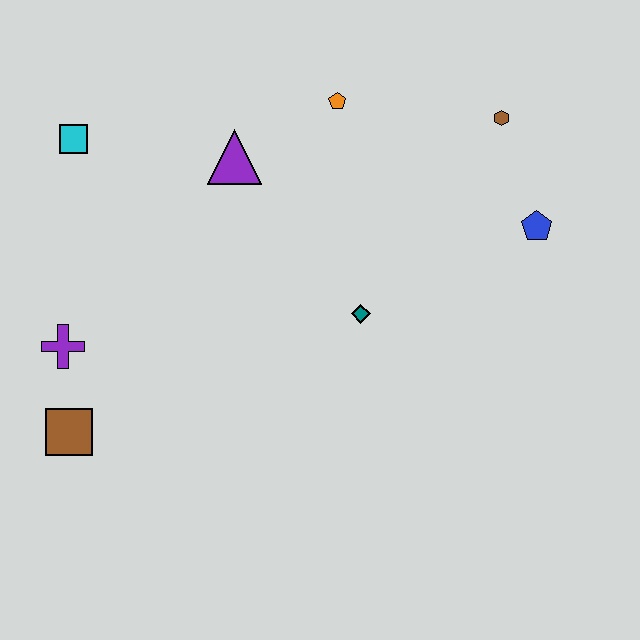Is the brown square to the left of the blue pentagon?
Yes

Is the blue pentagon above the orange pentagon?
No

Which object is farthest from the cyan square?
The blue pentagon is farthest from the cyan square.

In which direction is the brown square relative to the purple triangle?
The brown square is below the purple triangle.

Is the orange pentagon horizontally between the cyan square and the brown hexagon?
Yes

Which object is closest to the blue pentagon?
The brown hexagon is closest to the blue pentagon.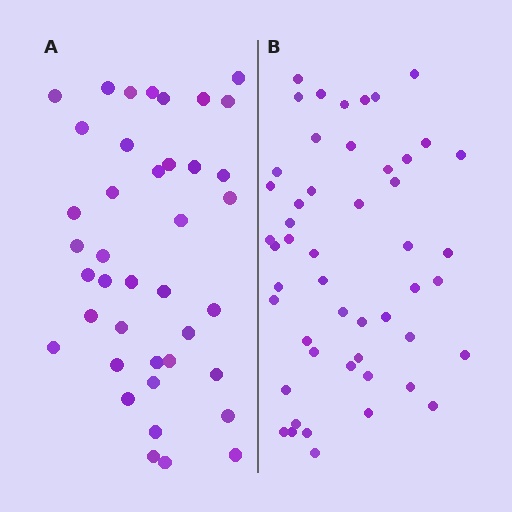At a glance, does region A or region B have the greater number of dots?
Region B (the right region) has more dots.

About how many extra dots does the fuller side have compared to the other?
Region B has roughly 10 or so more dots than region A.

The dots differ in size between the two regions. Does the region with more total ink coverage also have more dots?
No. Region A has more total ink coverage because its dots are larger, but region B actually contains more individual dots. Total area can be misleading — the number of items is what matters here.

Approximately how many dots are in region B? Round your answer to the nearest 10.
About 50 dots.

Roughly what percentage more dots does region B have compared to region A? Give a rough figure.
About 25% more.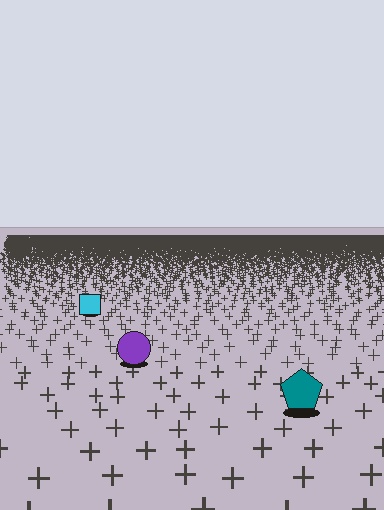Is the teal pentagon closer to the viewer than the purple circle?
Yes. The teal pentagon is closer — you can tell from the texture gradient: the ground texture is coarser near it.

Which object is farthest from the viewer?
The cyan square is farthest from the viewer. It appears smaller and the ground texture around it is denser.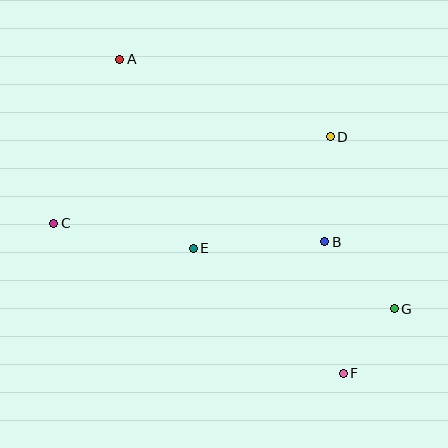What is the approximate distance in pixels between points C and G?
The distance between C and G is approximately 351 pixels.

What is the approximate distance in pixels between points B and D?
The distance between B and D is approximately 105 pixels.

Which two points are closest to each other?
Points F and G are closest to each other.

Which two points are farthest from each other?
Points A and F are farthest from each other.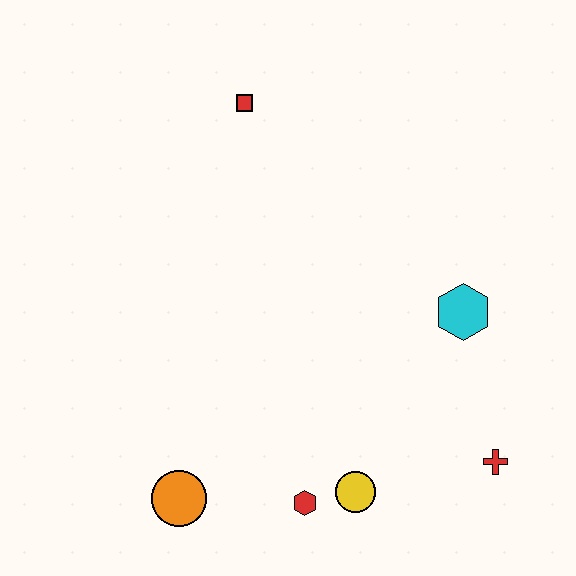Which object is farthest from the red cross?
The red square is farthest from the red cross.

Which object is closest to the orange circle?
The red hexagon is closest to the orange circle.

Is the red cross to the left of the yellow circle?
No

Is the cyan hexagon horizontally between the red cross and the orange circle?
Yes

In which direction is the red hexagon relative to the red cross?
The red hexagon is to the left of the red cross.